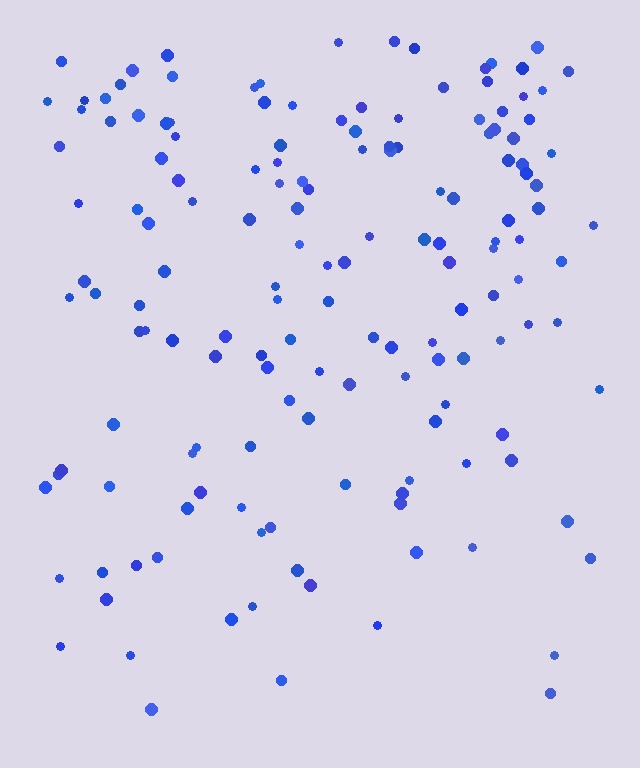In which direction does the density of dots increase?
From bottom to top, with the top side densest.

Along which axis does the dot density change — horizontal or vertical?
Vertical.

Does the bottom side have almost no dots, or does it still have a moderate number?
Still a moderate number, just noticeably fewer than the top.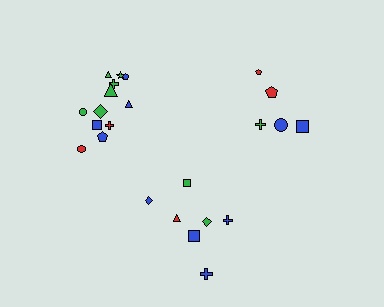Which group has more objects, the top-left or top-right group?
The top-left group.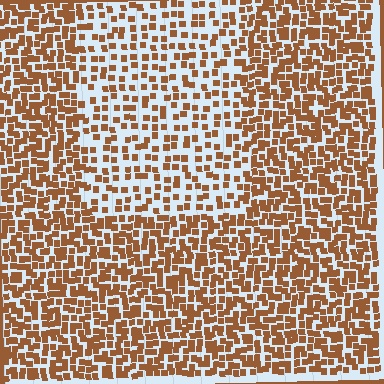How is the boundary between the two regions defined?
The boundary is defined by a change in element density (approximately 1.9x ratio). All elements are the same color, size, and shape.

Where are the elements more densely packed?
The elements are more densely packed outside the rectangle boundary.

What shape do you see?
I see a rectangle.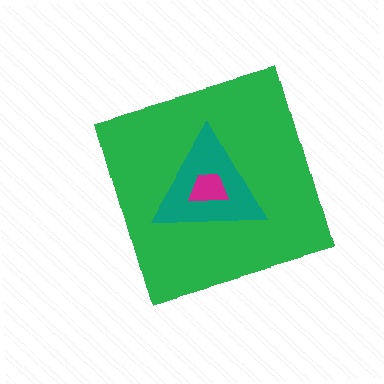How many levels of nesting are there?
3.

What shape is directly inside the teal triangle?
The magenta trapezoid.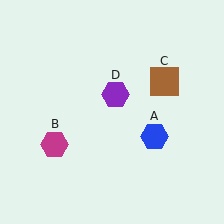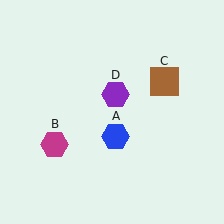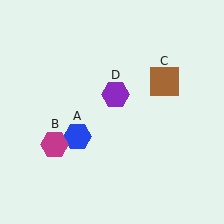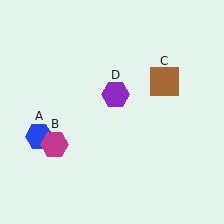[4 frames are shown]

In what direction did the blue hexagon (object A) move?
The blue hexagon (object A) moved left.